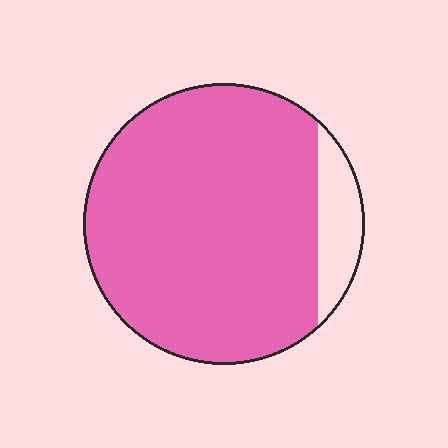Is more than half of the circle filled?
Yes.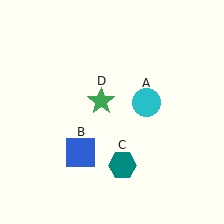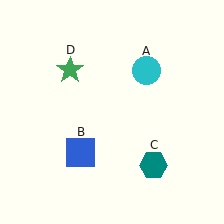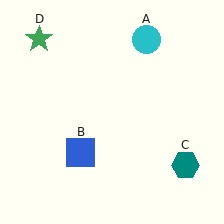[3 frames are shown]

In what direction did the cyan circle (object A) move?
The cyan circle (object A) moved up.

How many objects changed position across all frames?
3 objects changed position: cyan circle (object A), teal hexagon (object C), green star (object D).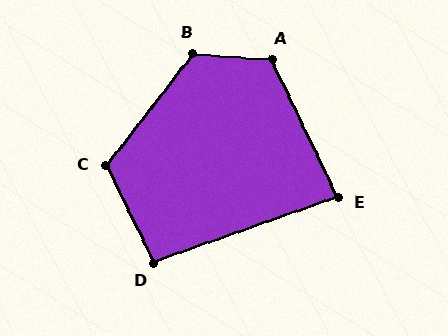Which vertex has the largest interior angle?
B, at approximately 124 degrees.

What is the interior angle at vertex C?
Approximately 116 degrees (obtuse).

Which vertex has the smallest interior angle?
E, at approximately 84 degrees.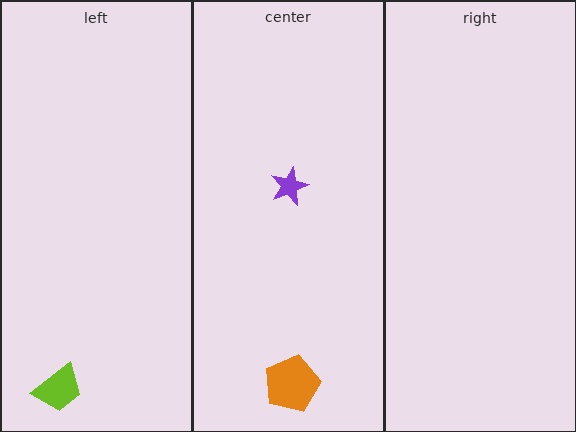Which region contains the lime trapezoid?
The left region.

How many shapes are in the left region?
1.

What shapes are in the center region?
The orange pentagon, the purple star.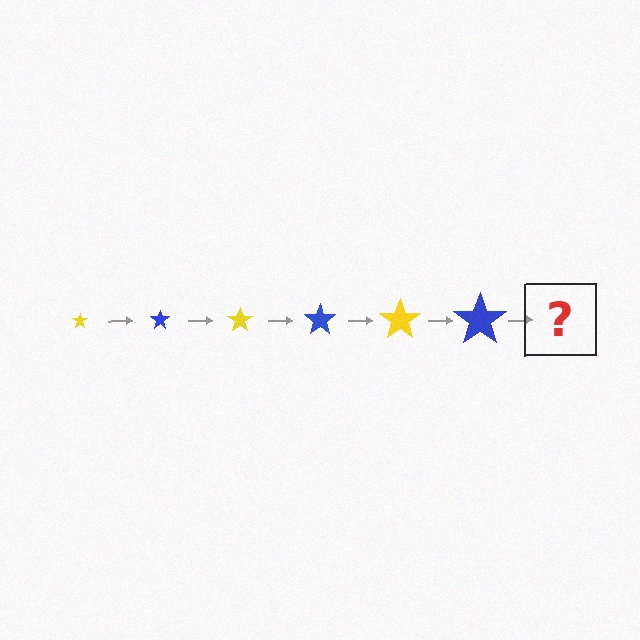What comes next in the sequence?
The next element should be a yellow star, larger than the previous one.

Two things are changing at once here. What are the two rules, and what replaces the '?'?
The two rules are that the star grows larger each step and the color cycles through yellow and blue. The '?' should be a yellow star, larger than the previous one.